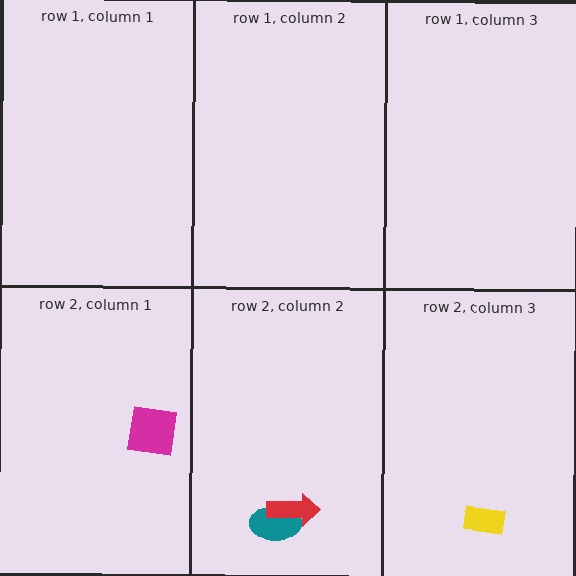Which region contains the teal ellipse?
The row 2, column 2 region.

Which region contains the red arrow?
The row 2, column 2 region.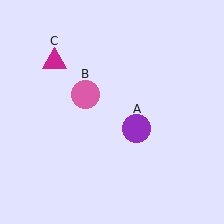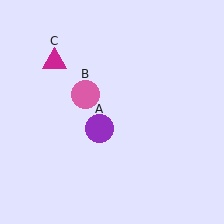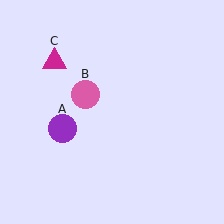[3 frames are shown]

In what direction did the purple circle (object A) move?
The purple circle (object A) moved left.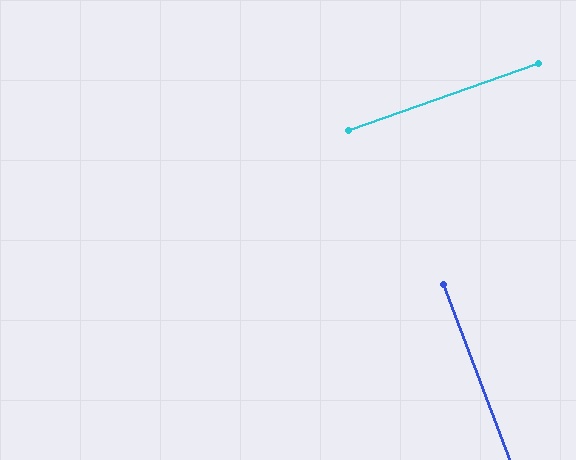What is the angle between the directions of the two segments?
Approximately 89 degrees.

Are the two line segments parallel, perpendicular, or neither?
Perpendicular — they meet at approximately 89°.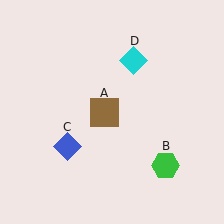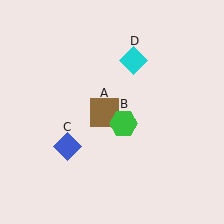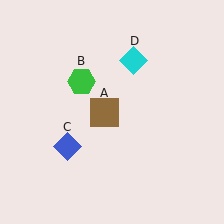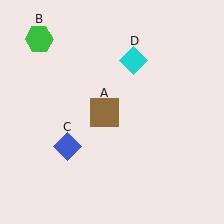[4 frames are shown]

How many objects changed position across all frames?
1 object changed position: green hexagon (object B).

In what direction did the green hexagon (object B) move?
The green hexagon (object B) moved up and to the left.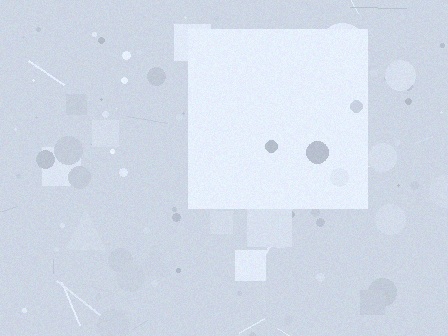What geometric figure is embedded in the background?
A square is embedded in the background.